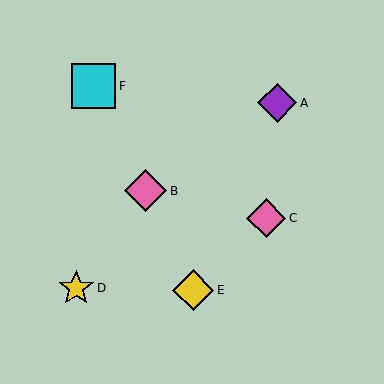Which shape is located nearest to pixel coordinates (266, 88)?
The purple diamond (labeled A) at (277, 103) is nearest to that location.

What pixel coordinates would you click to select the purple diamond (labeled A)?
Click at (277, 103) to select the purple diamond A.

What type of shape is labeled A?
Shape A is a purple diamond.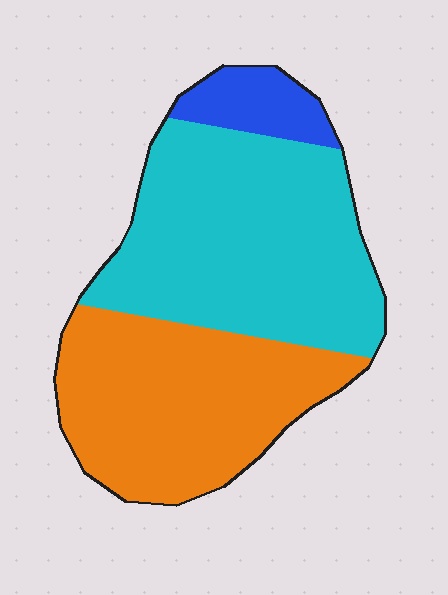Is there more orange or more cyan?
Cyan.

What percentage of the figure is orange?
Orange covers 41% of the figure.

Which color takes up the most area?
Cyan, at roughly 50%.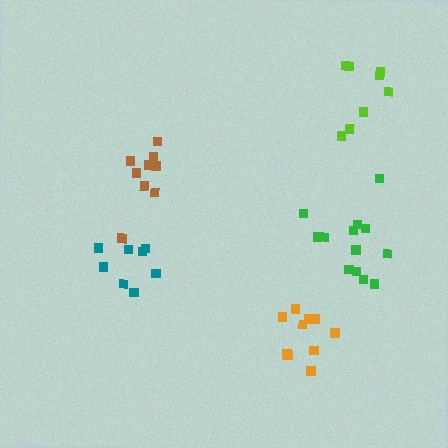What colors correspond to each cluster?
The clusters are colored: orange, lime, brown, teal, green.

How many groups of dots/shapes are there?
There are 5 groups.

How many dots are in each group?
Group 1: 10 dots, Group 2: 8 dots, Group 3: 9 dots, Group 4: 8 dots, Group 5: 13 dots (48 total).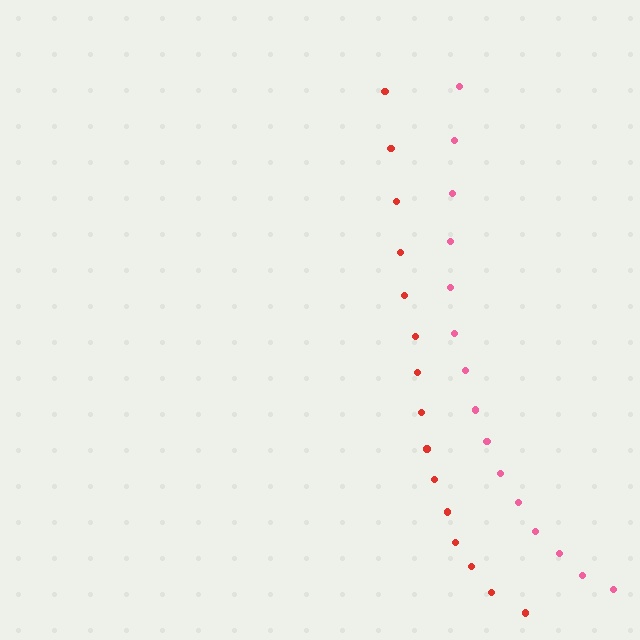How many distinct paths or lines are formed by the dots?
There are 2 distinct paths.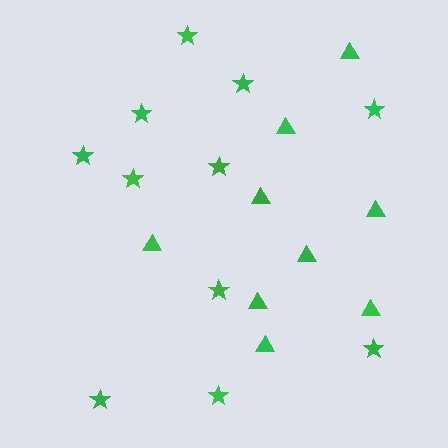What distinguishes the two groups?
There are 2 groups: one group of stars (11) and one group of triangles (9).